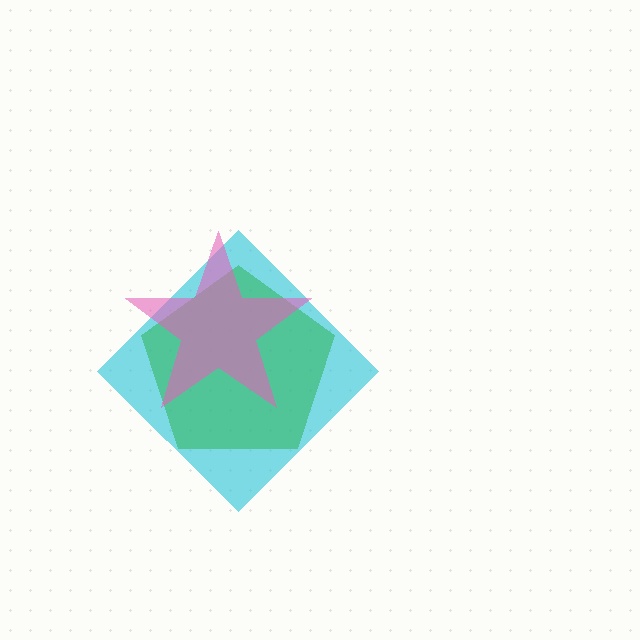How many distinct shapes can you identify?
There are 3 distinct shapes: a cyan diamond, a green pentagon, a pink star.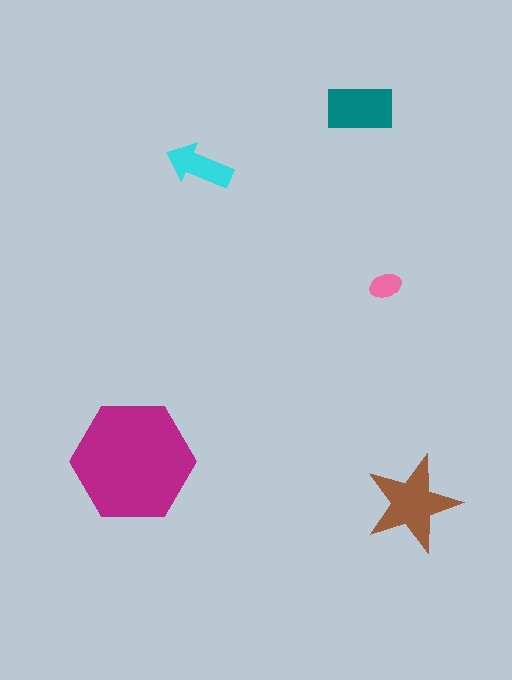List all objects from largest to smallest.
The magenta hexagon, the brown star, the teal rectangle, the cyan arrow, the pink ellipse.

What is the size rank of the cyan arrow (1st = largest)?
4th.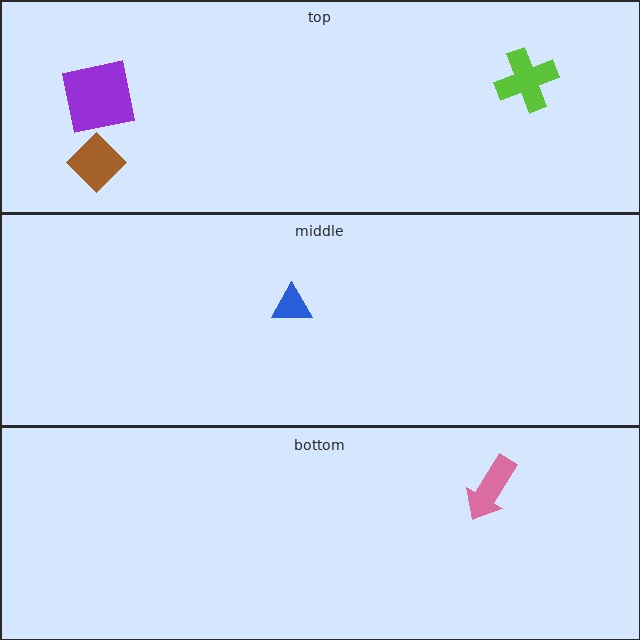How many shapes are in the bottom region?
1.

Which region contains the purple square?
The top region.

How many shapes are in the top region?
3.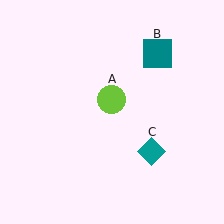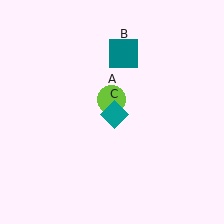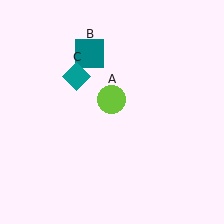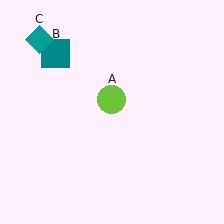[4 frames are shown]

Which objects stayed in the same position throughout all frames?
Lime circle (object A) remained stationary.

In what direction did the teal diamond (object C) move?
The teal diamond (object C) moved up and to the left.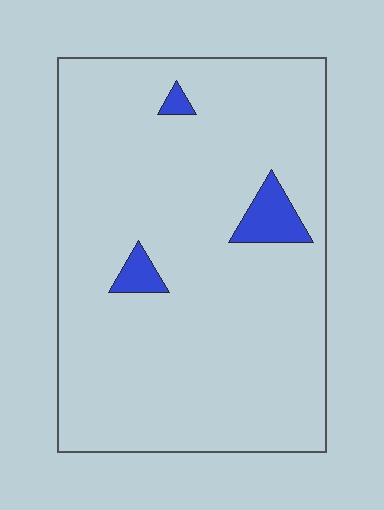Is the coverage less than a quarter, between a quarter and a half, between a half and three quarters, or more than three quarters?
Less than a quarter.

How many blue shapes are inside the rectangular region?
3.